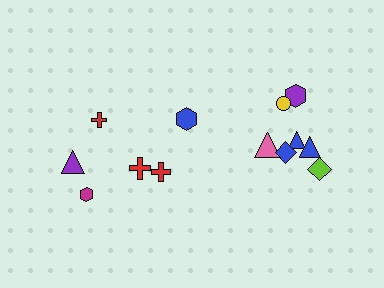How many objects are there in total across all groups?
There are 13 objects.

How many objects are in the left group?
There are 5 objects.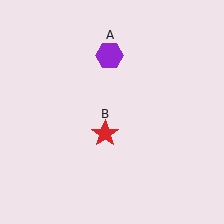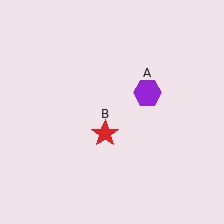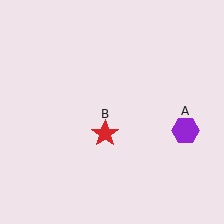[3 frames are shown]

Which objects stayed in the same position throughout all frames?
Red star (object B) remained stationary.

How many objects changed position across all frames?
1 object changed position: purple hexagon (object A).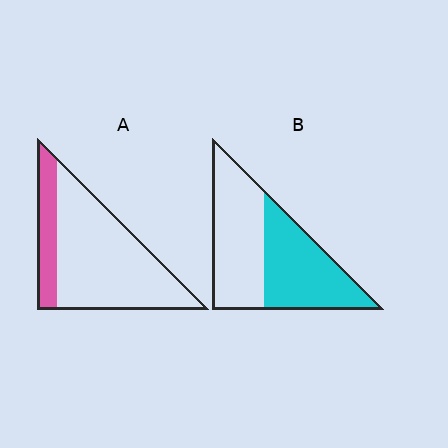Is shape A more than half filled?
No.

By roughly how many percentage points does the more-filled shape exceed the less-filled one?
By roughly 25 percentage points (B over A).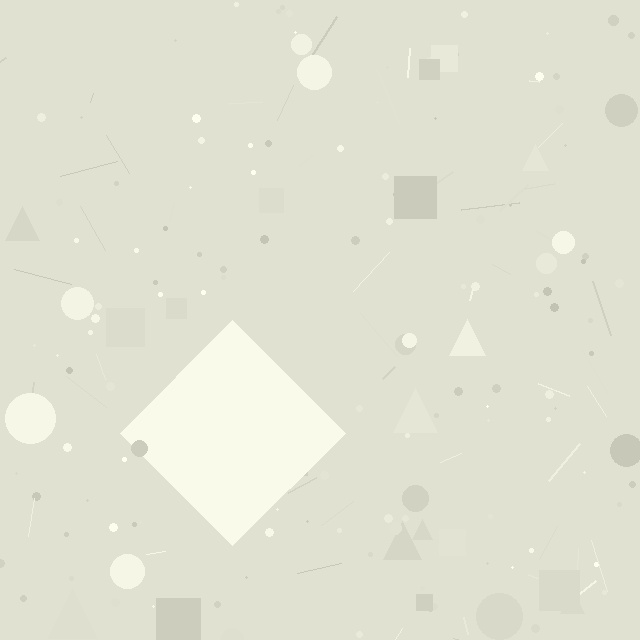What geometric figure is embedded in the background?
A diamond is embedded in the background.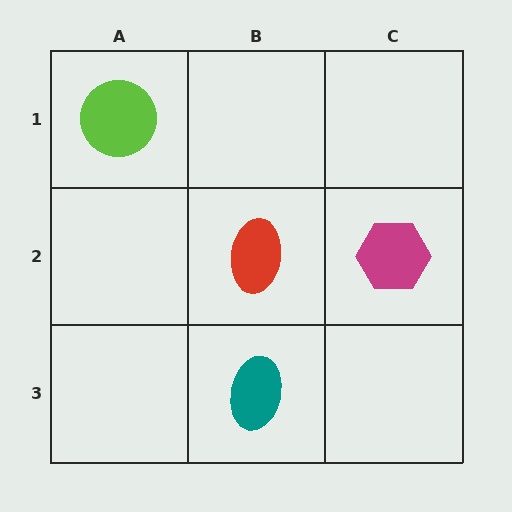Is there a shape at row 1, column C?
No, that cell is empty.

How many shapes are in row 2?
2 shapes.